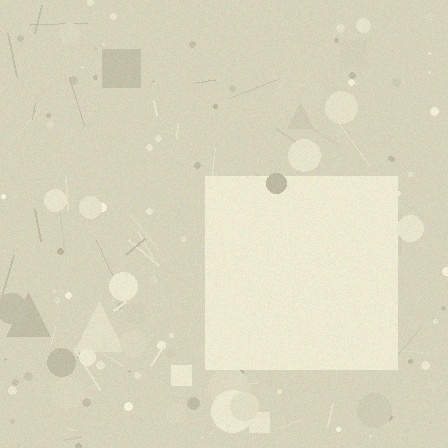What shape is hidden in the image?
A square is hidden in the image.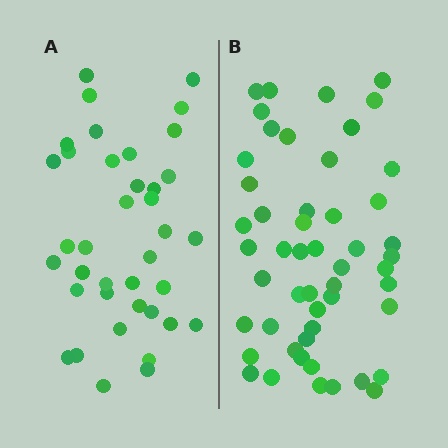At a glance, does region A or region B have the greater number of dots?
Region B (the right region) has more dots.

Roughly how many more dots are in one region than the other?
Region B has approximately 15 more dots than region A.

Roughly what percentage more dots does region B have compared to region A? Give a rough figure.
About 35% more.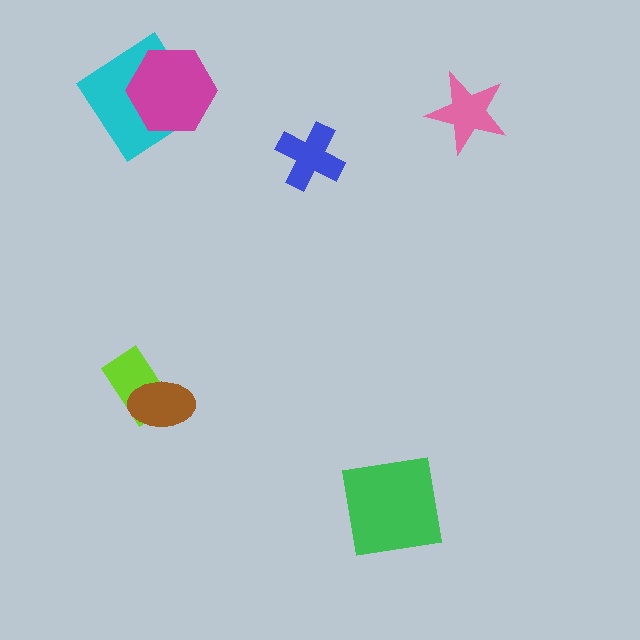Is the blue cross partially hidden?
No, no other shape covers it.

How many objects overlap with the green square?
0 objects overlap with the green square.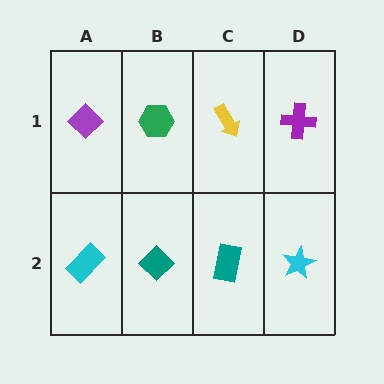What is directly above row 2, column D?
A purple cross.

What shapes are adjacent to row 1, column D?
A cyan star (row 2, column D), a yellow arrow (row 1, column C).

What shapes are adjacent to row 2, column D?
A purple cross (row 1, column D), a teal rectangle (row 2, column C).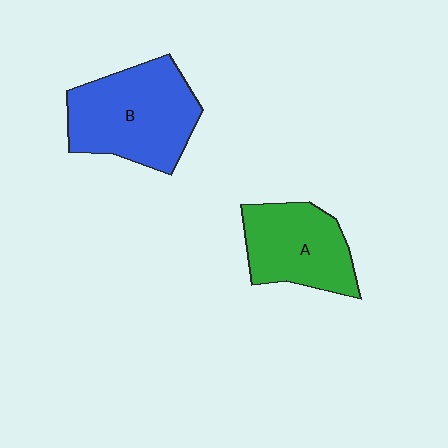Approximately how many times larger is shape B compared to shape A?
Approximately 1.3 times.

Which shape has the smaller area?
Shape A (green).